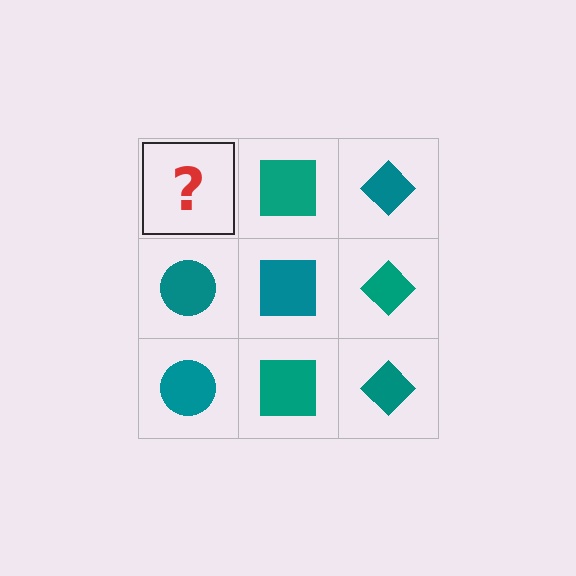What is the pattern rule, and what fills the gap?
The rule is that each column has a consistent shape. The gap should be filled with a teal circle.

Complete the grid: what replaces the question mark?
The question mark should be replaced with a teal circle.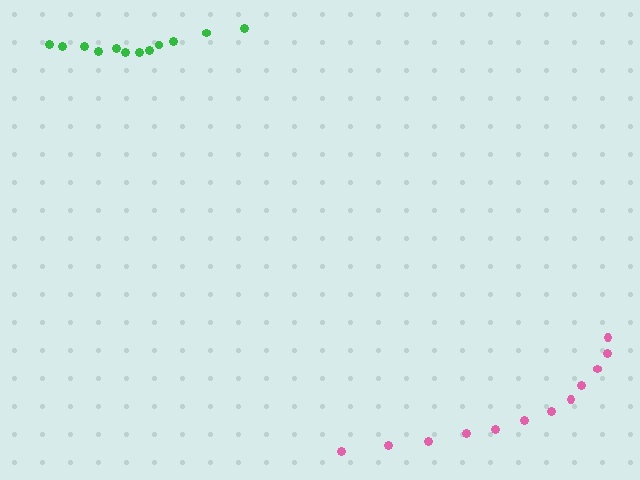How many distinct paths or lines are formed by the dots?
There are 2 distinct paths.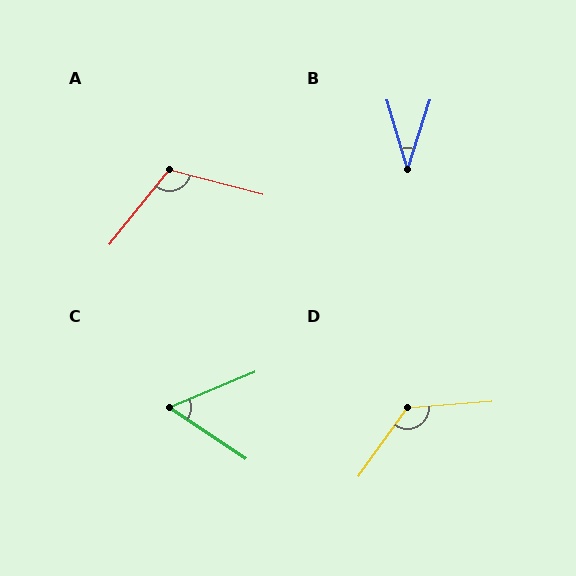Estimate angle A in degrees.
Approximately 114 degrees.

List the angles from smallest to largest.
B (34°), C (56°), A (114°), D (130°).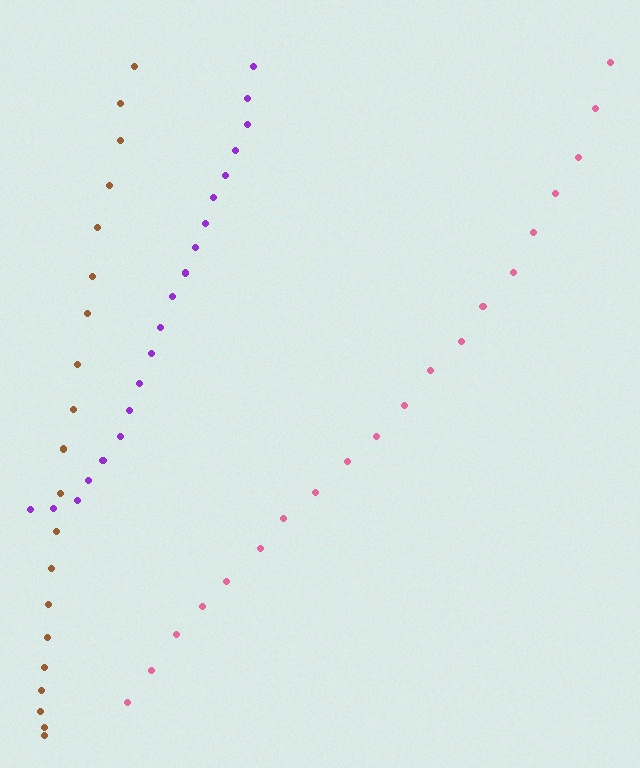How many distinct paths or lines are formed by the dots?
There are 3 distinct paths.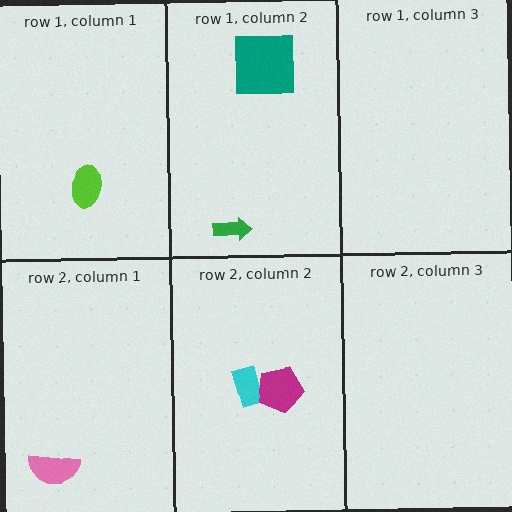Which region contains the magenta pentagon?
The row 2, column 2 region.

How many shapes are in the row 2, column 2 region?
2.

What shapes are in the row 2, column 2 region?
The cyan rectangle, the magenta pentagon.